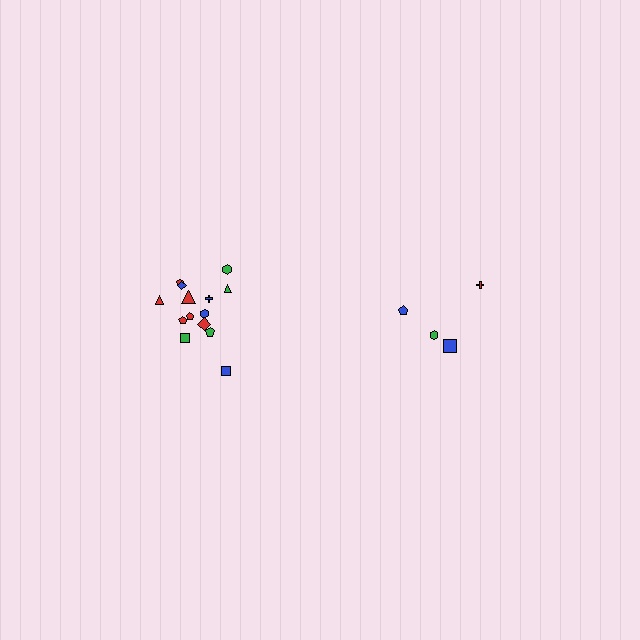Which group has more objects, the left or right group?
The left group.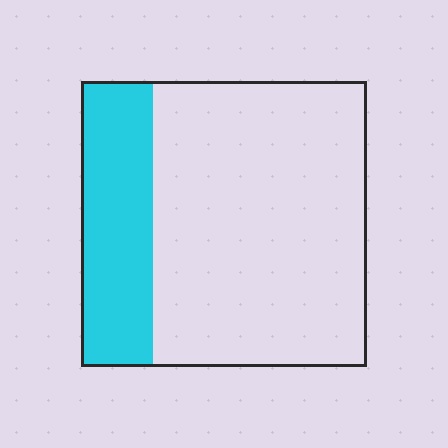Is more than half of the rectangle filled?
No.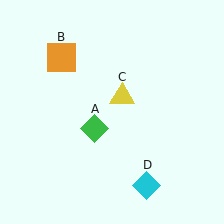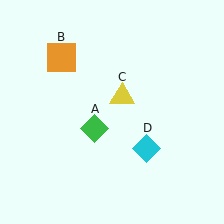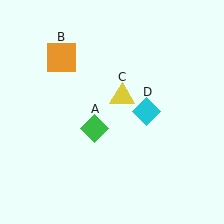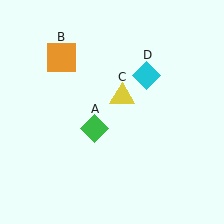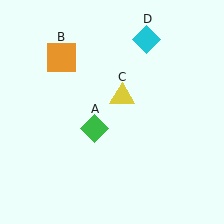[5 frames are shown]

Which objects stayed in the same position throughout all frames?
Green diamond (object A) and orange square (object B) and yellow triangle (object C) remained stationary.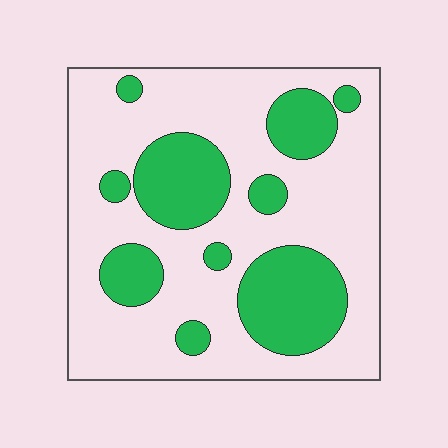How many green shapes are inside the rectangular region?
10.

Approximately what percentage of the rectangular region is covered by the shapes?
Approximately 30%.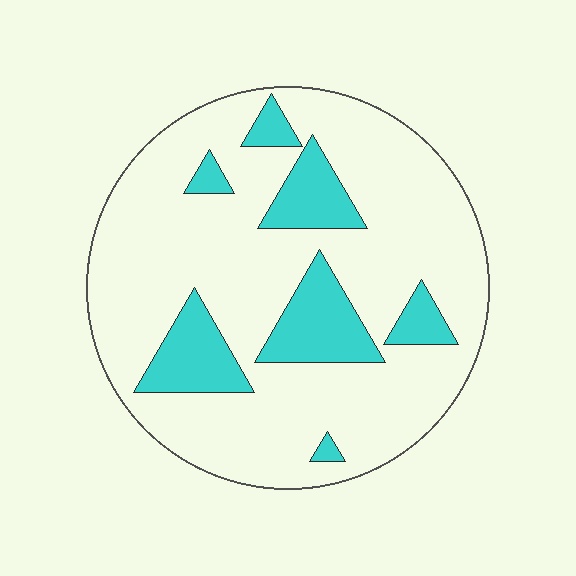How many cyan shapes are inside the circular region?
7.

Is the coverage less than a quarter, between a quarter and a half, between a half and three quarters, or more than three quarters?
Less than a quarter.